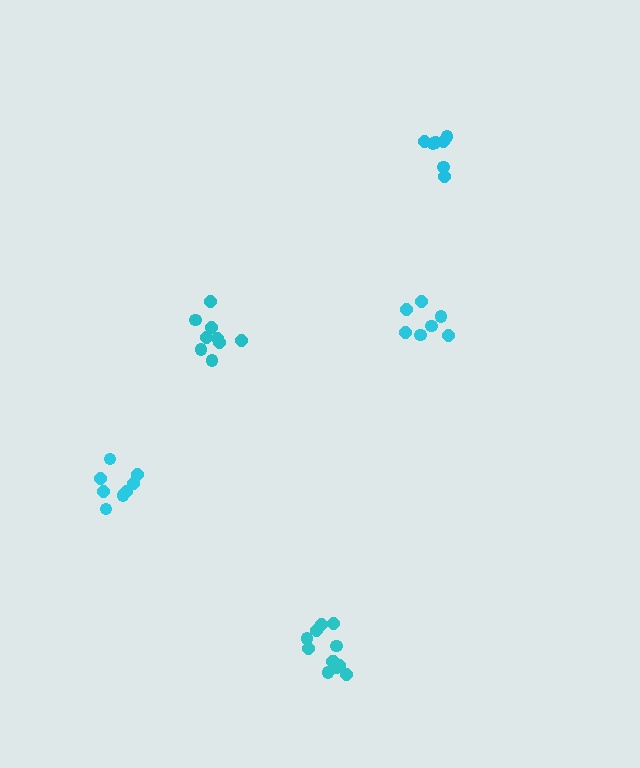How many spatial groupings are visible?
There are 5 spatial groupings.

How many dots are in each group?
Group 1: 7 dots, Group 2: 8 dots, Group 3: 12 dots, Group 4: 9 dots, Group 5: 7 dots (43 total).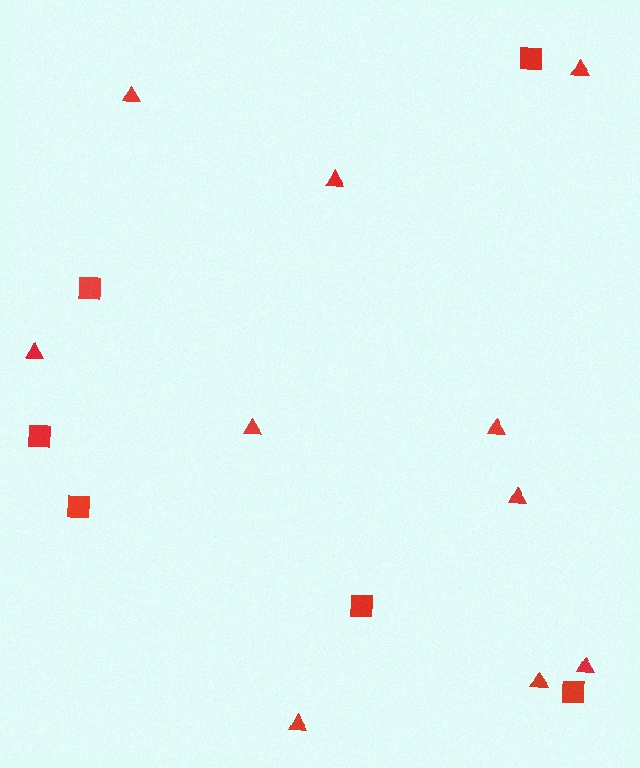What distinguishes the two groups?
There are 2 groups: one group of triangles (10) and one group of squares (6).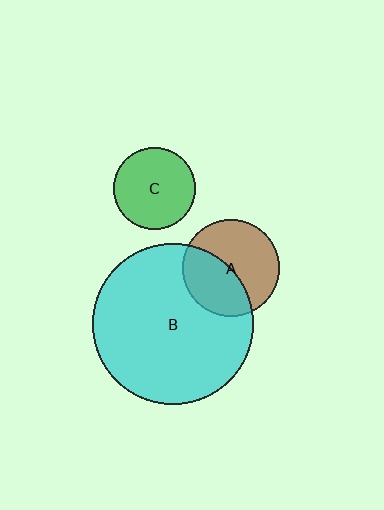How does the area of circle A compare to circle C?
Approximately 1.4 times.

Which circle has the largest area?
Circle B (cyan).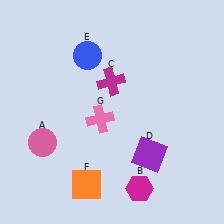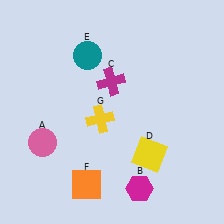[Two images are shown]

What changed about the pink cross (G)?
In Image 1, G is pink. In Image 2, it changed to yellow.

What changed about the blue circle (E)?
In Image 1, E is blue. In Image 2, it changed to teal.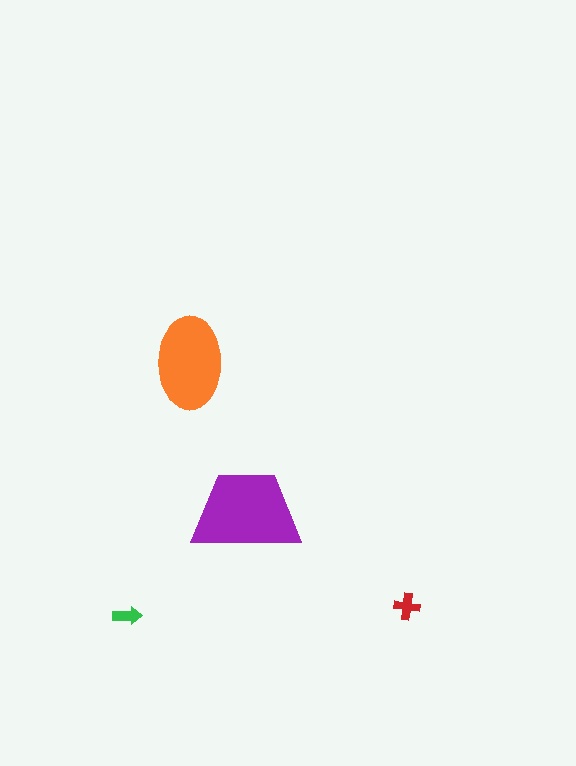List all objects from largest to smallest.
The purple trapezoid, the orange ellipse, the red cross, the green arrow.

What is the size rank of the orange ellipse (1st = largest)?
2nd.